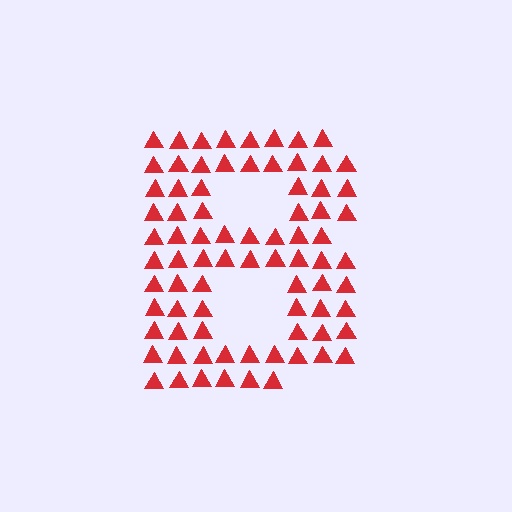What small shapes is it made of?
It is made of small triangles.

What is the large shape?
The large shape is the letter B.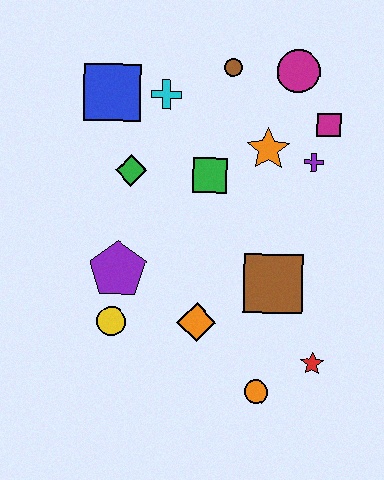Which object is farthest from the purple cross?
The yellow circle is farthest from the purple cross.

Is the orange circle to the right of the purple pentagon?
Yes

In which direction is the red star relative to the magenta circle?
The red star is below the magenta circle.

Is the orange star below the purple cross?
No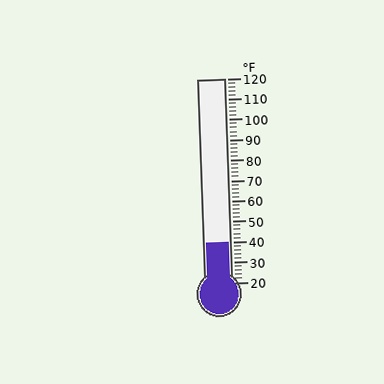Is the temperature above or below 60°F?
The temperature is below 60°F.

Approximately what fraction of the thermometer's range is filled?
The thermometer is filled to approximately 20% of its range.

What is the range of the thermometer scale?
The thermometer scale ranges from 20°F to 120°F.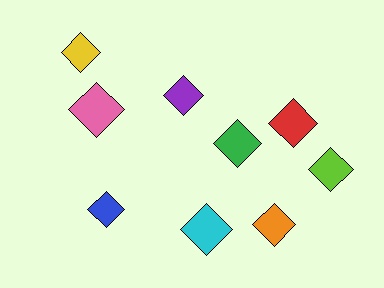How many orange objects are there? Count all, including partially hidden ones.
There is 1 orange object.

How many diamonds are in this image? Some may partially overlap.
There are 9 diamonds.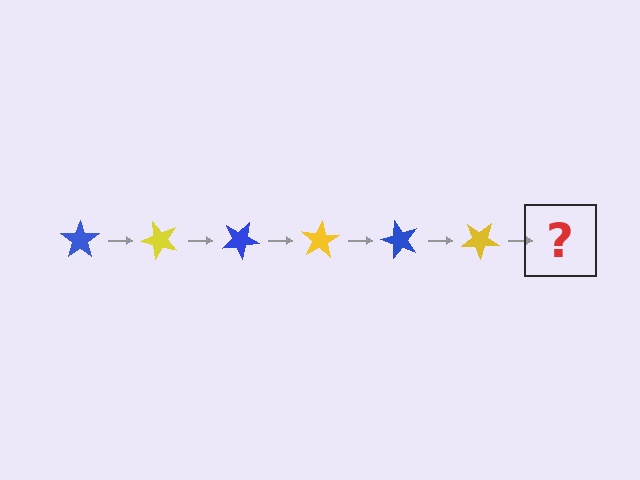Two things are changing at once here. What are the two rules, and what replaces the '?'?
The two rules are that it rotates 50 degrees each step and the color cycles through blue and yellow. The '?' should be a blue star, rotated 300 degrees from the start.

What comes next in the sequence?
The next element should be a blue star, rotated 300 degrees from the start.